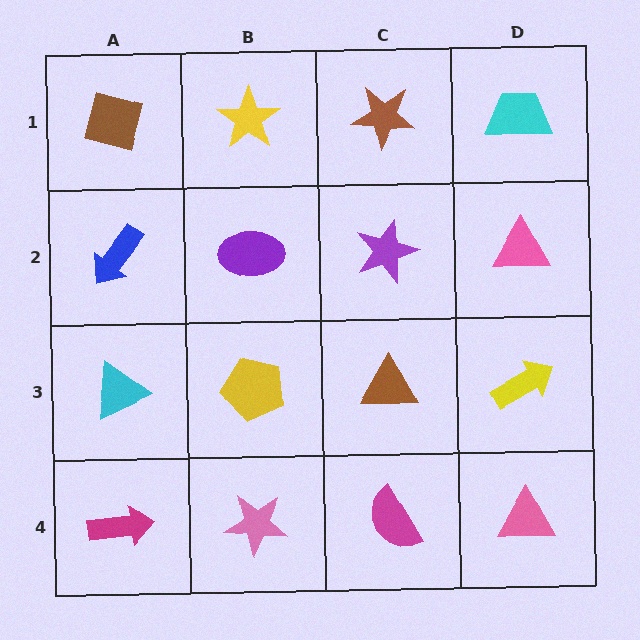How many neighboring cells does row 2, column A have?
3.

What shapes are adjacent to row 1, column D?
A pink triangle (row 2, column D), a brown star (row 1, column C).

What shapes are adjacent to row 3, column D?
A pink triangle (row 2, column D), a pink triangle (row 4, column D), a brown triangle (row 3, column C).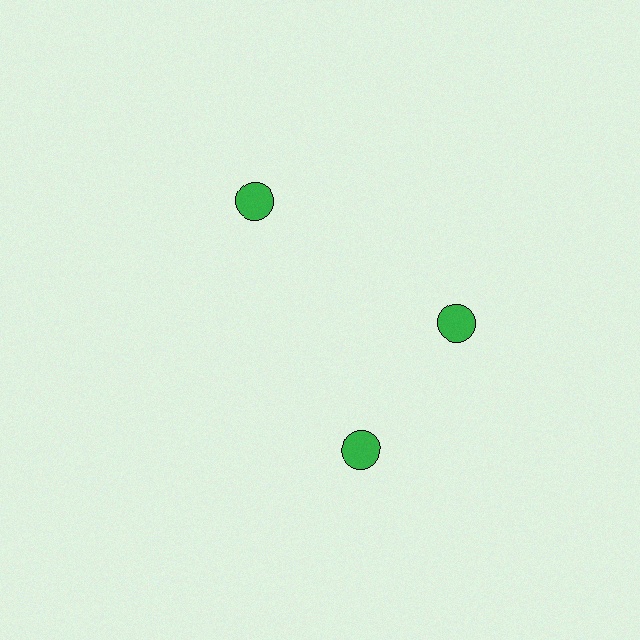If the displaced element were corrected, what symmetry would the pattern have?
It would have 3-fold rotational symmetry — the pattern would map onto itself every 120 degrees.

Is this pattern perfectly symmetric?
No. The 3 green circles are arranged in a ring, but one element near the 7 o'clock position is rotated out of alignment along the ring, breaking the 3-fold rotational symmetry.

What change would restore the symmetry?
The symmetry would be restored by rotating it back into even spacing with its neighbors so that all 3 circles sit at equal angles and equal distance from the center.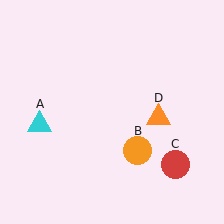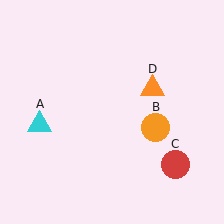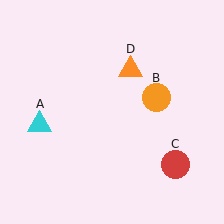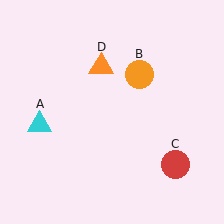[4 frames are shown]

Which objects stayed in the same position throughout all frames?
Cyan triangle (object A) and red circle (object C) remained stationary.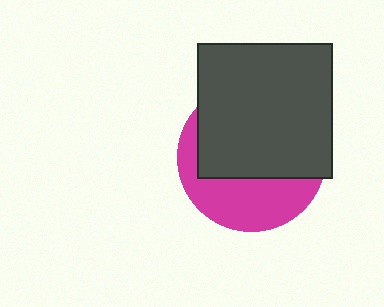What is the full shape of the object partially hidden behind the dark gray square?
The partially hidden object is a magenta circle.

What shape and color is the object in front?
The object in front is a dark gray square.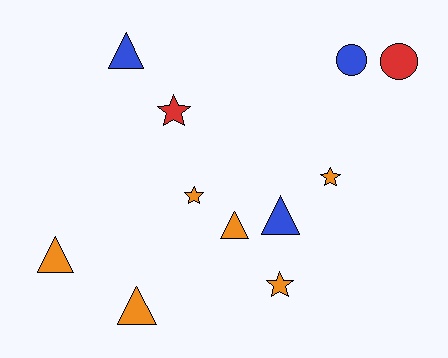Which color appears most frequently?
Orange, with 6 objects.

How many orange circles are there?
There are no orange circles.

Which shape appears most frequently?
Triangle, with 5 objects.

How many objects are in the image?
There are 11 objects.